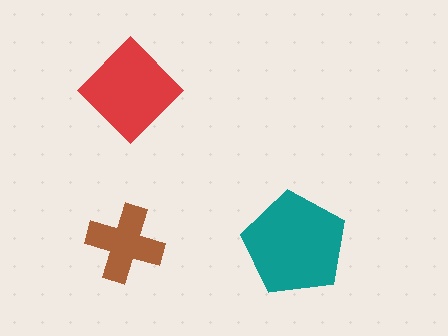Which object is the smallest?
The brown cross.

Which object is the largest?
The teal pentagon.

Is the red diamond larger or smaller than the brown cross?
Larger.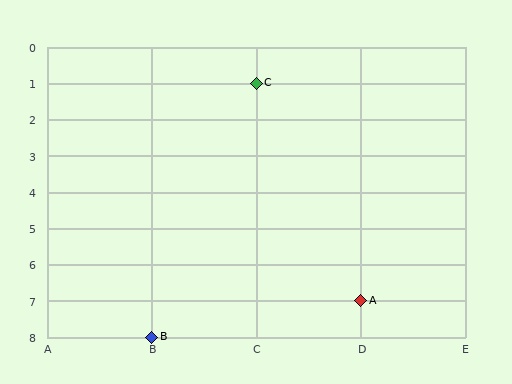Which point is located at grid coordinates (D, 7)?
Point A is at (D, 7).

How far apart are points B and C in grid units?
Points B and C are 1 column and 7 rows apart (about 7.1 grid units diagonally).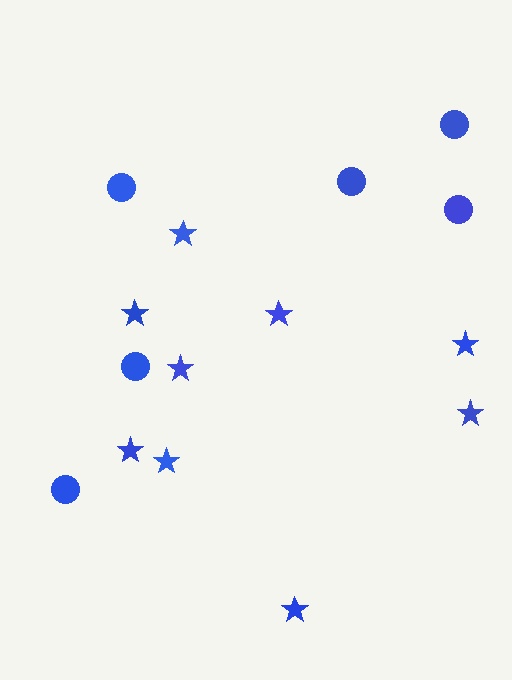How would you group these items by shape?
There are 2 groups: one group of circles (6) and one group of stars (9).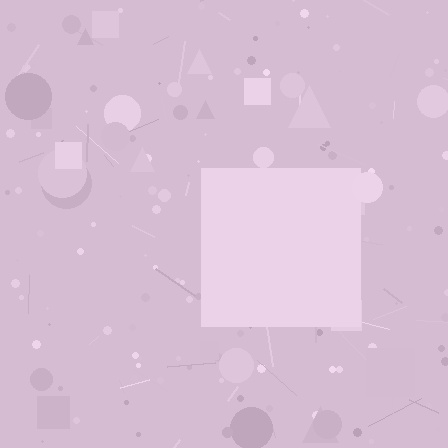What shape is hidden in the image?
A square is hidden in the image.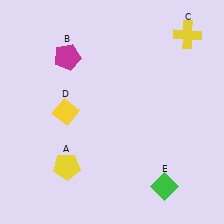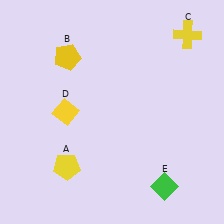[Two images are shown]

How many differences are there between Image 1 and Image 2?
There is 1 difference between the two images.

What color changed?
The pentagon (B) changed from magenta in Image 1 to yellow in Image 2.